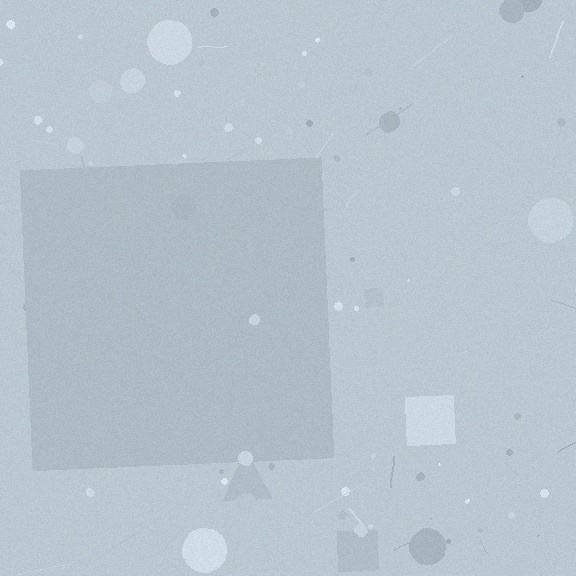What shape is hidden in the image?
A square is hidden in the image.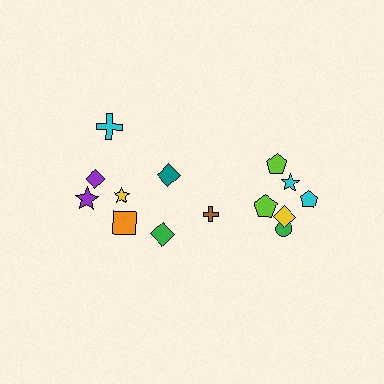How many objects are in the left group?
There are 6 objects.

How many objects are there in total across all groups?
There are 14 objects.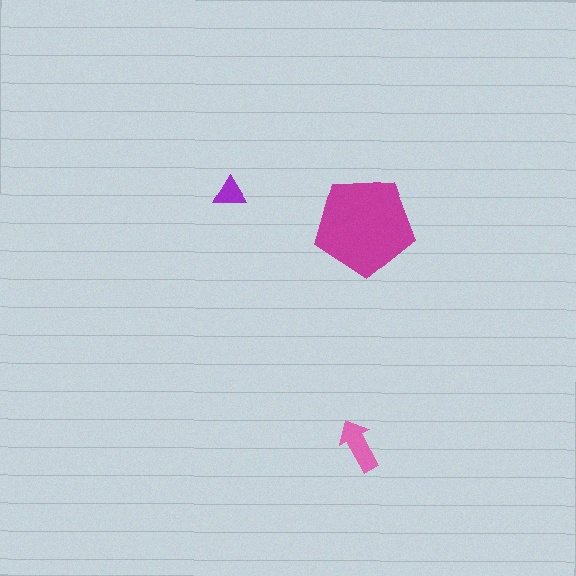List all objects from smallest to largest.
The purple triangle, the pink arrow, the magenta pentagon.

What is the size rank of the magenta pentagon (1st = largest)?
1st.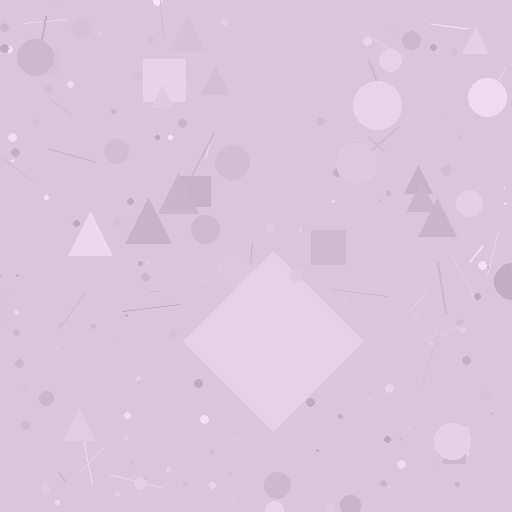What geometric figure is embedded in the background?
A diamond is embedded in the background.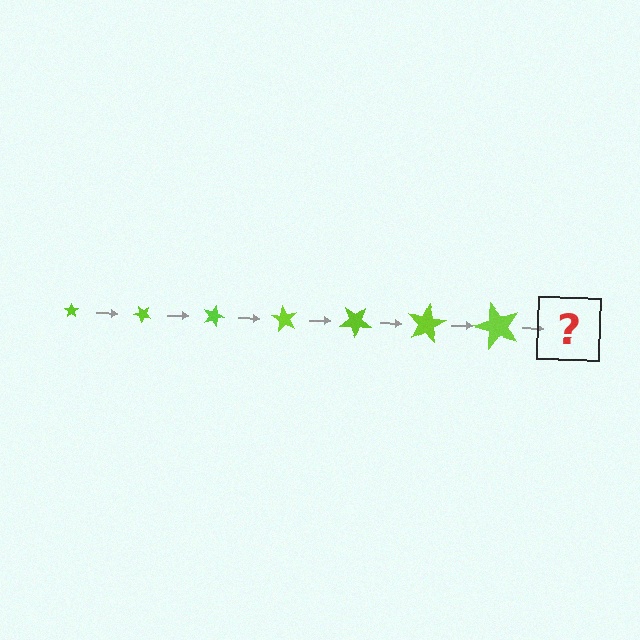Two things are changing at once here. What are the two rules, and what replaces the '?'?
The two rules are that the star grows larger each step and it rotates 45 degrees each step. The '?' should be a star, larger than the previous one and rotated 315 degrees from the start.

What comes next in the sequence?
The next element should be a star, larger than the previous one and rotated 315 degrees from the start.